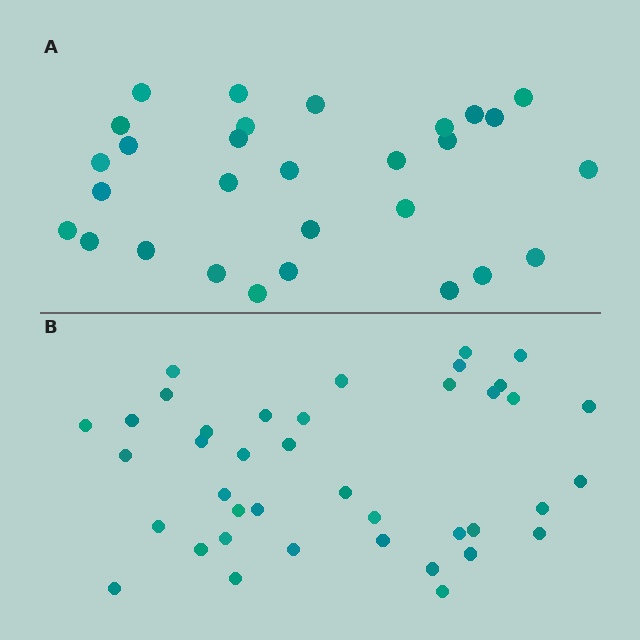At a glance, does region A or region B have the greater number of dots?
Region B (the bottom region) has more dots.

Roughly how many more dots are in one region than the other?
Region B has roughly 12 or so more dots than region A.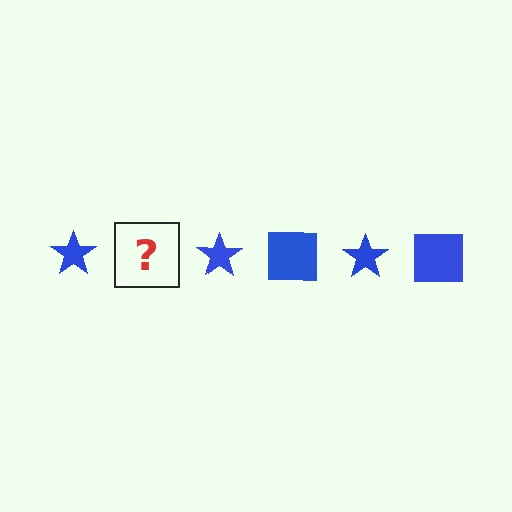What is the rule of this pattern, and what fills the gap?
The rule is that the pattern cycles through star, square shapes in blue. The gap should be filled with a blue square.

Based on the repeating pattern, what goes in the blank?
The blank should be a blue square.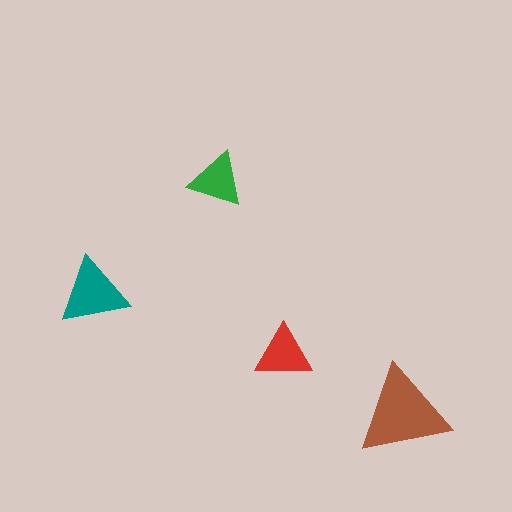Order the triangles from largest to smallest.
the brown one, the teal one, the red one, the green one.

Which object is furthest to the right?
The brown triangle is rightmost.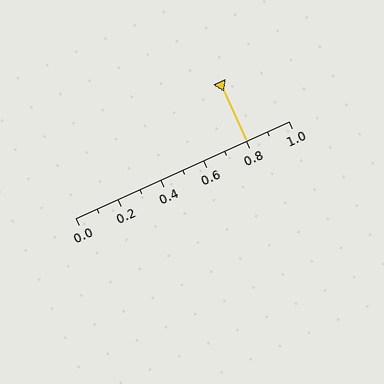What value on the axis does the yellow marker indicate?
The marker indicates approximately 0.8.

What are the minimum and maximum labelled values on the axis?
The axis runs from 0.0 to 1.0.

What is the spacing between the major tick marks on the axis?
The major ticks are spaced 0.2 apart.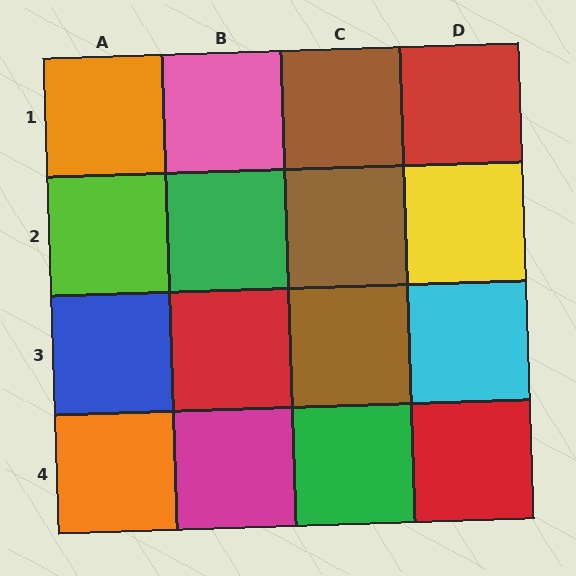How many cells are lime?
1 cell is lime.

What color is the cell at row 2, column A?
Lime.